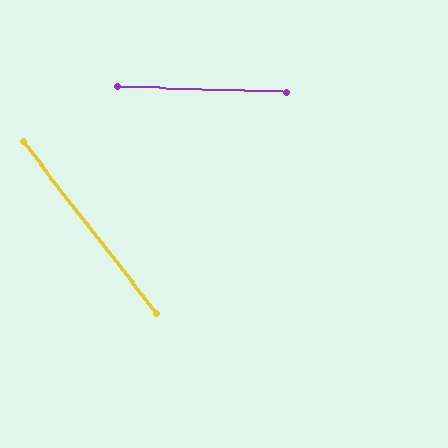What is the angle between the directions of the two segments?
Approximately 50 degrees.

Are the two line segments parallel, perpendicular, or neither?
Neither parallel nor perpendicular — they differ by about 50°.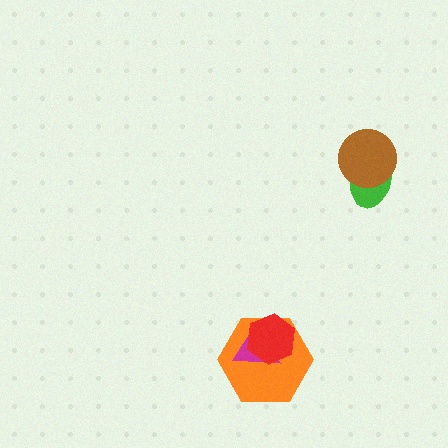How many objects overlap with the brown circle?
1 object overlaps with the brown circle.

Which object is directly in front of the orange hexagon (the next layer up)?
The magenta triangle is directly in front of the orange hexagon.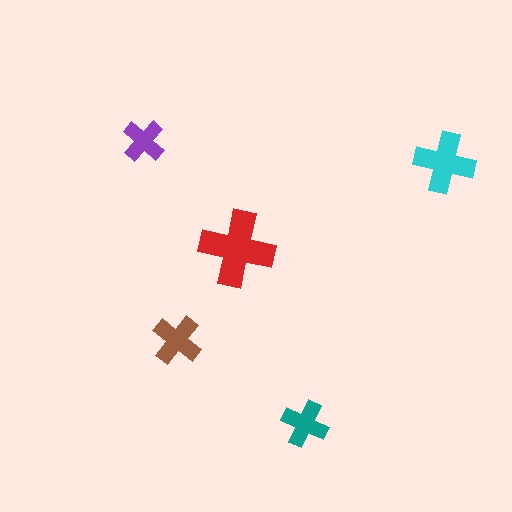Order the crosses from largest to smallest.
the red one, the cyan one, the brown one, the teal one, the purple one.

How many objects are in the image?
There are 5 objects in the image.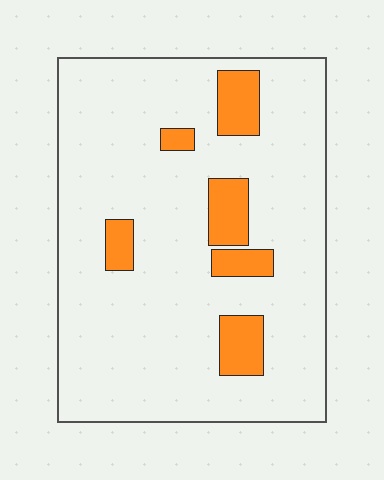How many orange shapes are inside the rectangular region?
6.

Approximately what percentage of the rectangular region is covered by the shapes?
Approximately 15%.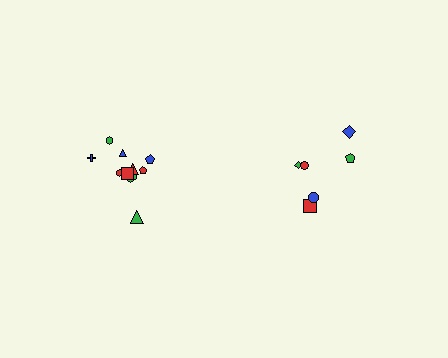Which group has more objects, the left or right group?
The left group.